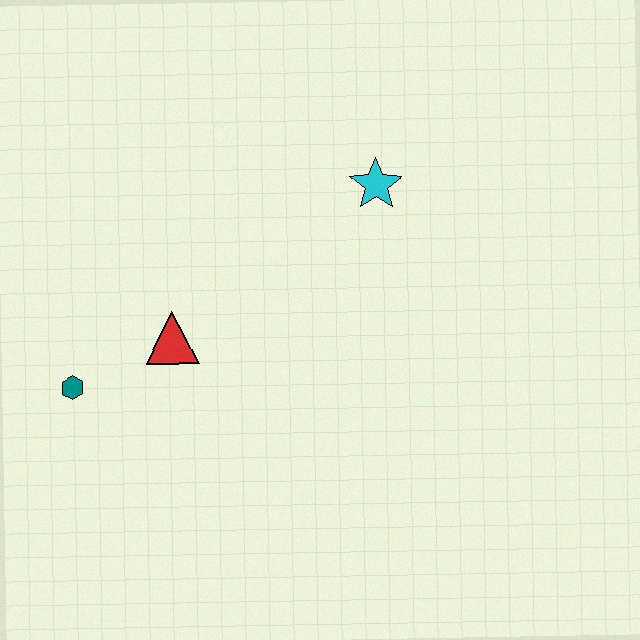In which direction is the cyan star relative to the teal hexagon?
The cyan star is to the right of the teal hexagon.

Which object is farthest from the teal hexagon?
The cyan star is farthest from the teal hexagon.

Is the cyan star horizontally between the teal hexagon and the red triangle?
No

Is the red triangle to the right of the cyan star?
No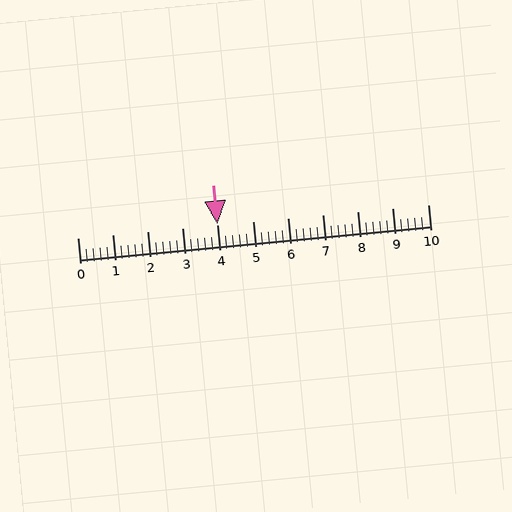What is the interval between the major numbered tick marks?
The major tick marks are spaced 1 units apart.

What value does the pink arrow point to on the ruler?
The pink arrow points to approximately 4.0.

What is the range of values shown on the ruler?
The ruler shows values from 0 to 10.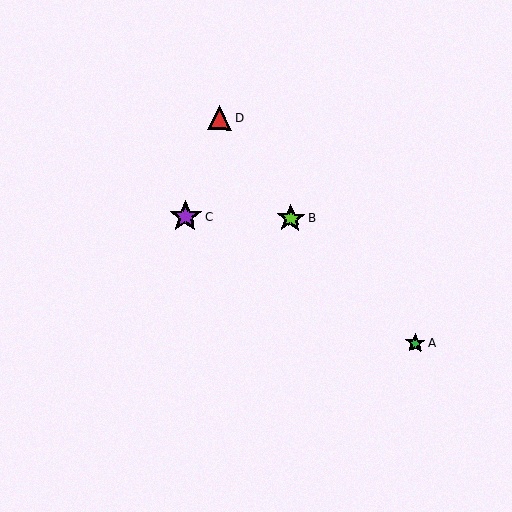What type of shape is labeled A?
Shape A is a green star.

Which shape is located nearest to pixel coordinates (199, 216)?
The purple star (labeled C) at (185, 217) is nearest to that location.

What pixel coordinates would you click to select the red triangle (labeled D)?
Click at (220, 118) to select the red triangle D.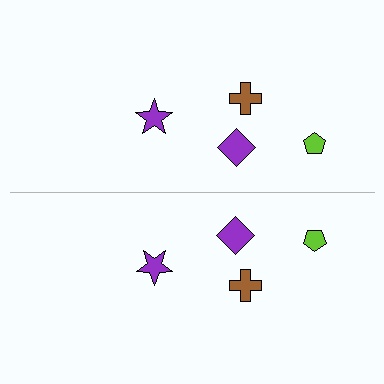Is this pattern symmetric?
Yes, this pattern has bilateral (reflection) symmetry.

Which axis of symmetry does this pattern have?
The pattern has a horizontal axis of symmetry running through the center of the image.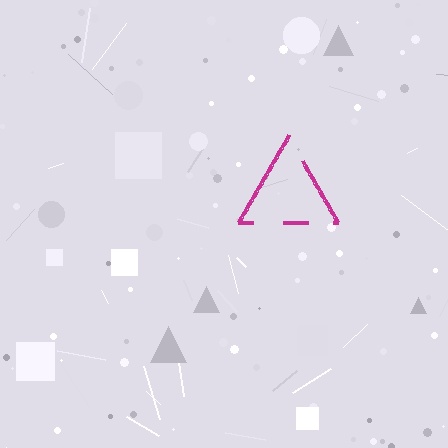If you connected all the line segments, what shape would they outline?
They would outline a triangle.